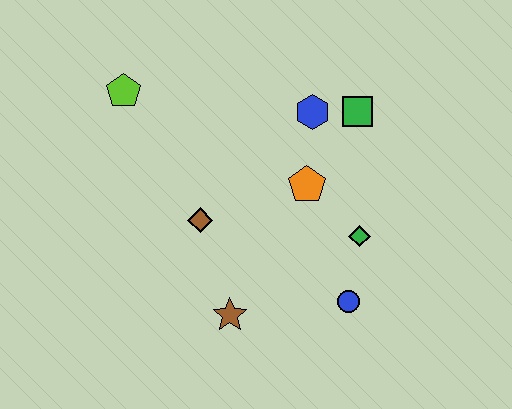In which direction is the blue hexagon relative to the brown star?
The blue hexagon is above the brown star.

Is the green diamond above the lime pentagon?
No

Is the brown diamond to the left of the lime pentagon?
No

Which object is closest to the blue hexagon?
The green square is closest to the blue hexagon.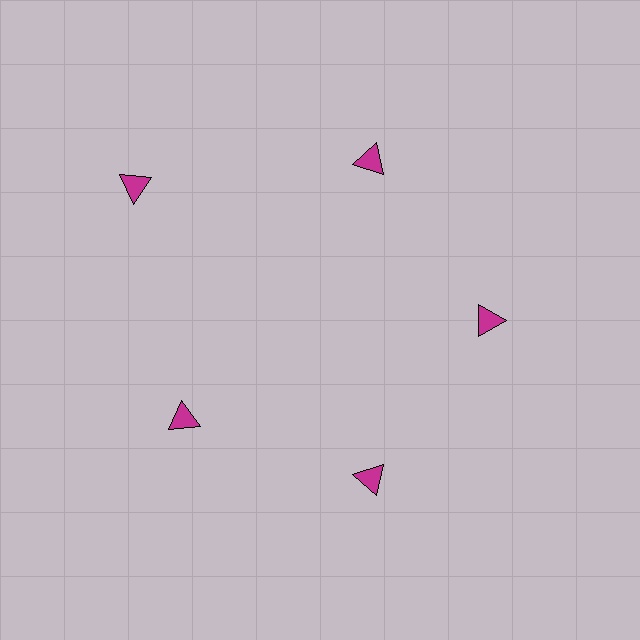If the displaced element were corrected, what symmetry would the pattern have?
It would have 5-fold rotational symmetry — the pattern would map onto itself every 72 degrees.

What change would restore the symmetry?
The symmetry would be restored by moving it inward, back onto the ring so that all 5 triangles sit at equal angles and equal distance from the center.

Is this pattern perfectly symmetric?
No. The 5 magenta triangles are arranged in a ring, but one element near the 10 o'clock position is pushed outward from the center, breaking the 5-fold rotational symmetry.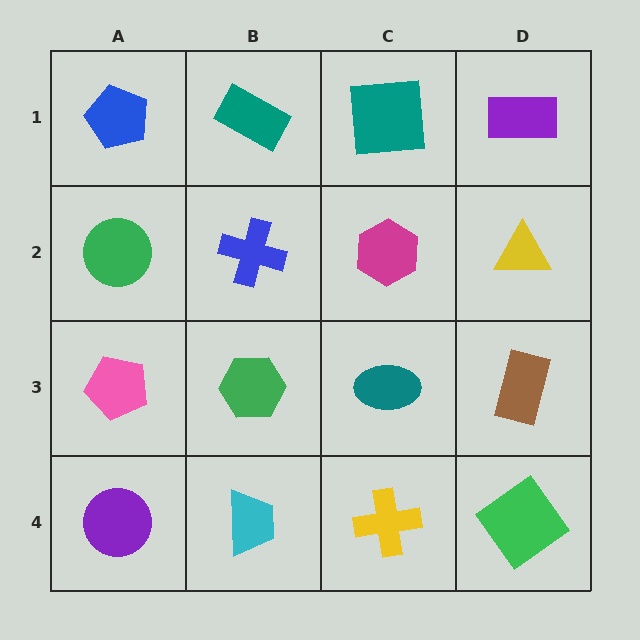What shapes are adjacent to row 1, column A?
A green circle (row 2, column A), a teal rectangle (row 1, column B).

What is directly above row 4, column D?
A brown rectangle.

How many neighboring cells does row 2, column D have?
3.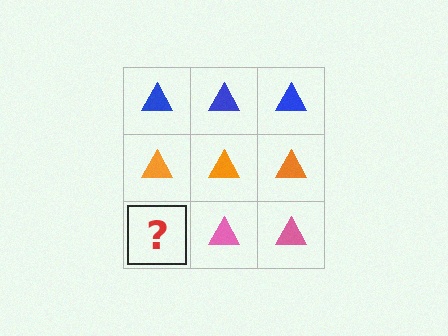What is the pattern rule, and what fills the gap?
The rule is that each row has a consistent color. The gap should be filled with a pink triangle.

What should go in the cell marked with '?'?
The missing cell should contain a pink triangle.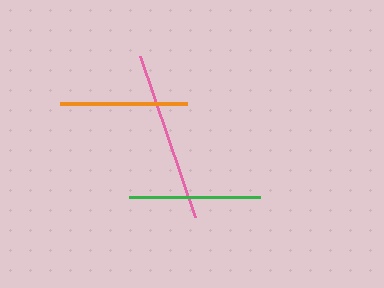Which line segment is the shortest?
The orange line is the shortest at approximately 127 pixels.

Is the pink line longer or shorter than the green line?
The pink line is longer than the green line.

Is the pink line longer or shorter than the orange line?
The pink line is longer than the orange line.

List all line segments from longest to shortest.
From longest to shortest: pink, green, orange.